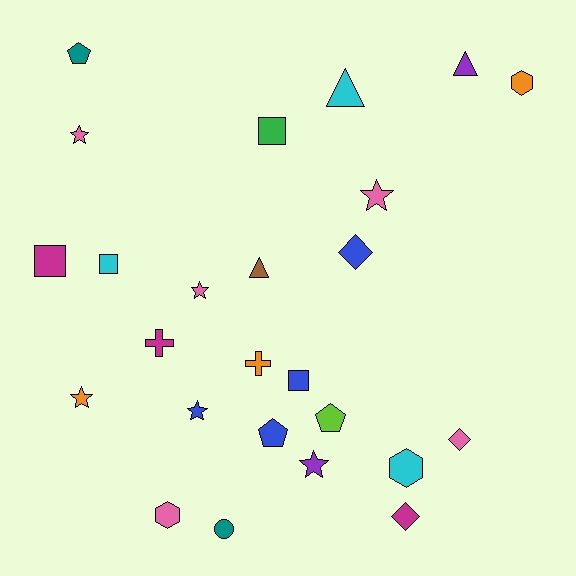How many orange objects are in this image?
There are 3 orange objects.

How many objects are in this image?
There are 25 objects.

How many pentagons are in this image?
There are 3 pentagons.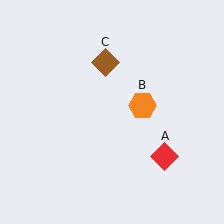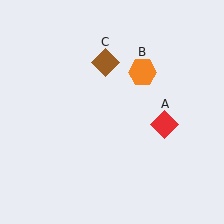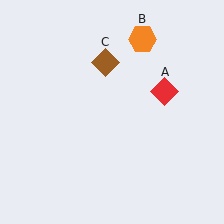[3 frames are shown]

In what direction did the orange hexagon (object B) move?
The orange hexagon (object B) moved up.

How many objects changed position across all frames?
2 objects changed position: red diamond (object A), orange hexagon (object B).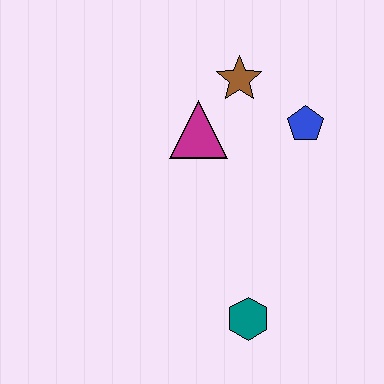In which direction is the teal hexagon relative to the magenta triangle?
The teal hexagon is below the magenta triangle.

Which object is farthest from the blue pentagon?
The teal hexagon is farthest from the blue pentagon.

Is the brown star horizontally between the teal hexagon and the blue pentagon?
No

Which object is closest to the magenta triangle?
The brown star is closest to the magenta triangle.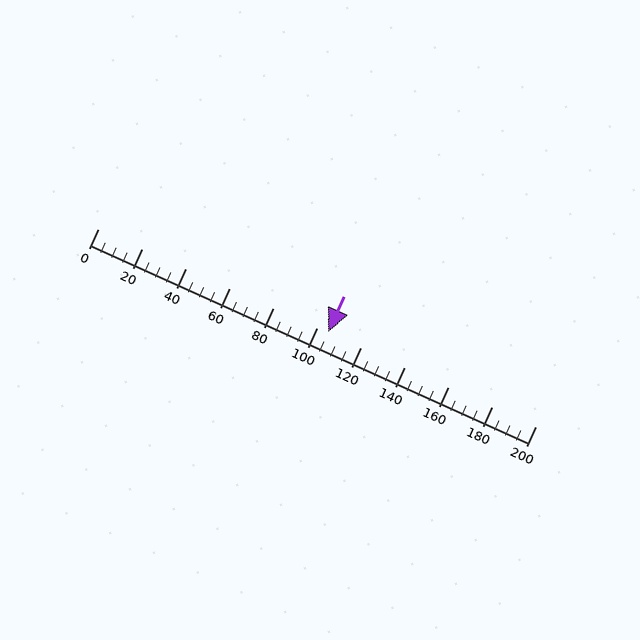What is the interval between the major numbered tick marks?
The major tick marks are spaced 20 units apart.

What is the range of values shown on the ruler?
The ruler shows values from 0 to 200.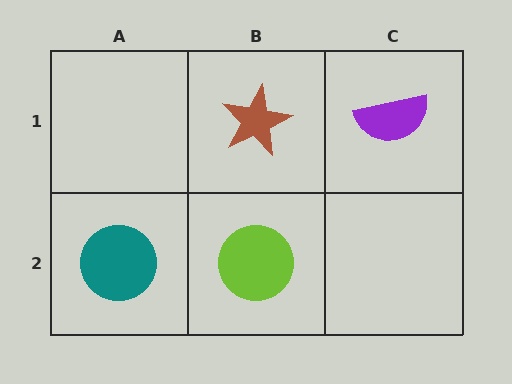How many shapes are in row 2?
2 shapes.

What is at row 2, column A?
A teal circle.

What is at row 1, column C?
A purple semicircle.